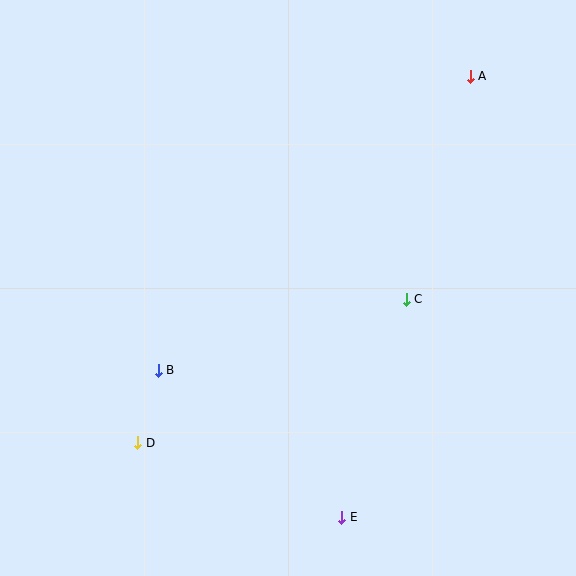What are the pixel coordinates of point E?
Point E is at (342, 517).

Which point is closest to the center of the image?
Point C at (406, 299) is closest to the center.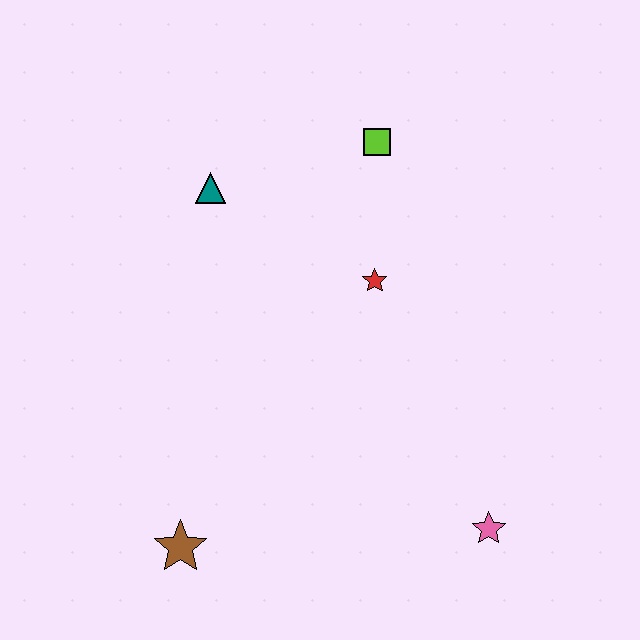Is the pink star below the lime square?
Yes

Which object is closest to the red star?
The lime square is closest to the red star.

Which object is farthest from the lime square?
The brown star is farthest from the lime square.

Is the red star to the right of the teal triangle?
Yes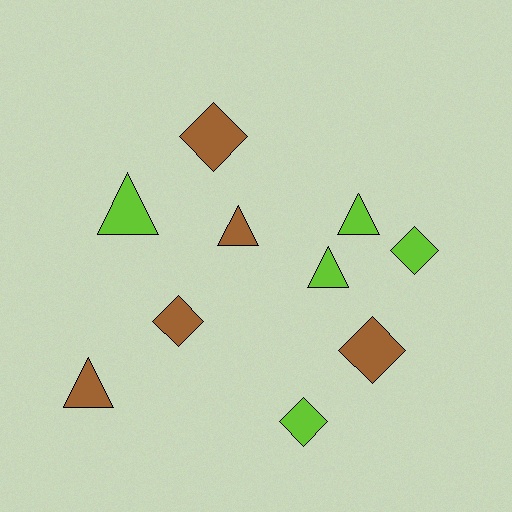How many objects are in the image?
There are 10 objects.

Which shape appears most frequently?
Triangle, with 5 objects.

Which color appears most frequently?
Brown, with 5 objects.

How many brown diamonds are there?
There are 3 brown diamonds.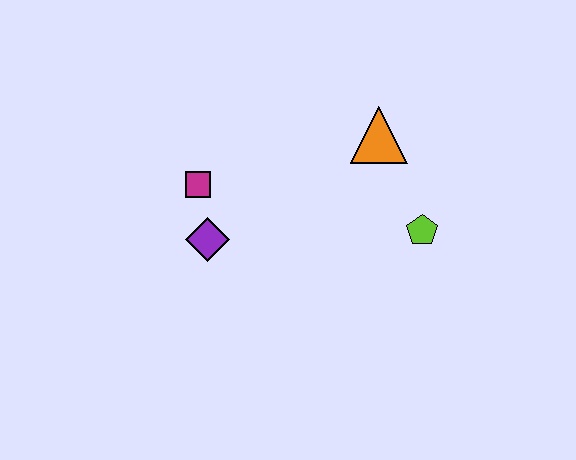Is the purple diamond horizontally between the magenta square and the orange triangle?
Yes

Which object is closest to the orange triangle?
The lime pentagon is closest to the orange triangle.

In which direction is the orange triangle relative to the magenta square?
The orange triangle is to the right of the magenta square.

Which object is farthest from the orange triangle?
The purple diamond is farthest from the orange triangle.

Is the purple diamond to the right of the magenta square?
Yes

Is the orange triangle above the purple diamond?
Yes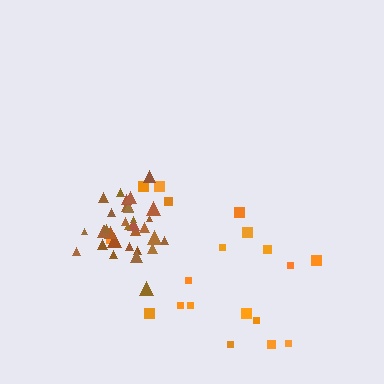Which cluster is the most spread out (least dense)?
Orange.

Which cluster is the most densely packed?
Brown.